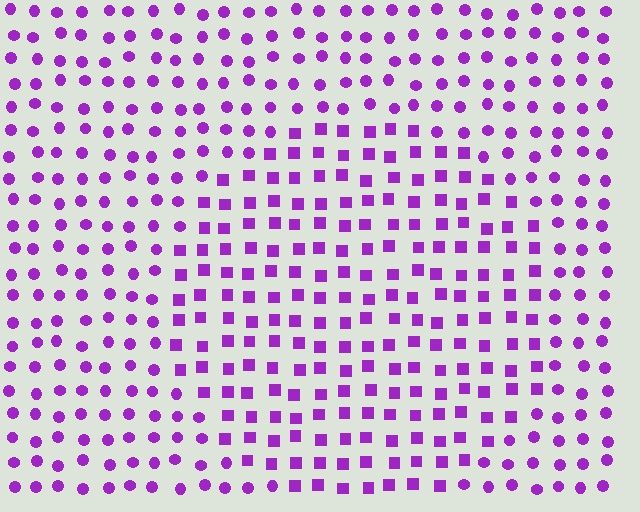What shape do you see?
I see a circle.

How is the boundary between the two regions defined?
The boundary is defined by a change in element shape: squares inside vs. circles outside. All elements share the same color and spacing.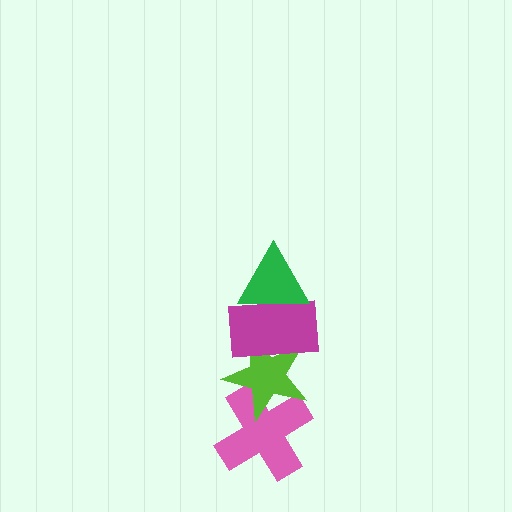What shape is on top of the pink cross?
The lime star is on top of the pink cross.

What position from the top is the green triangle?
The green triangle is 1st from the top.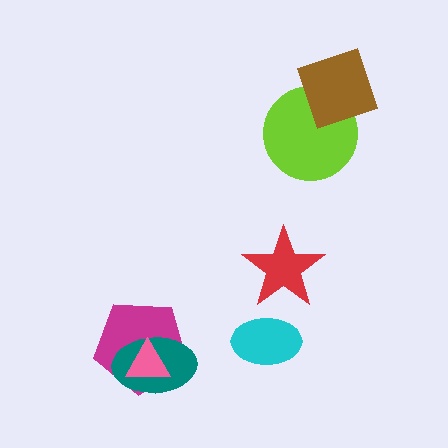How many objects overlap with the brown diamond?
1 object overlaps with the brown diamond.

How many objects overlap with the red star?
0 objects overlap with the red star.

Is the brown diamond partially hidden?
No, no other shape covers it.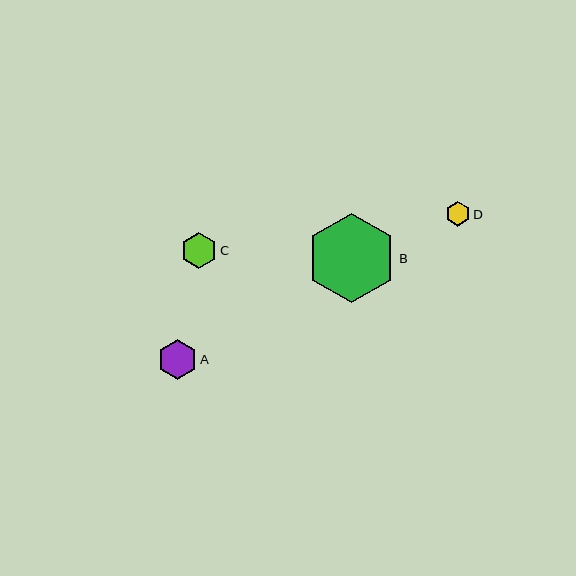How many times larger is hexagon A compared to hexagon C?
Hexagon A is approximately 1.1 times the size of hexagon C.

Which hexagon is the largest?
Hexagon B is the largest with a size of approximately 89 pixels.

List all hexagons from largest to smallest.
From largest to smallest: B, A, C, D.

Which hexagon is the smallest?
Hexagon D is the smallest with a size of approximately 25 pixels.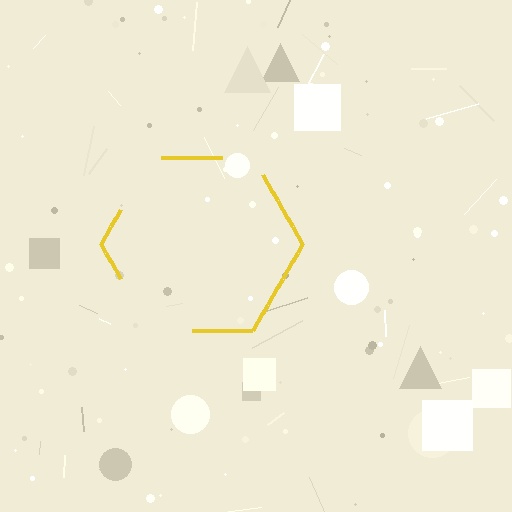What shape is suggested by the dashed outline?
The dashed outline suggests a hexagon.